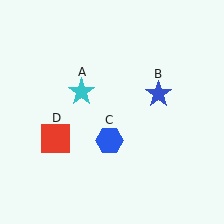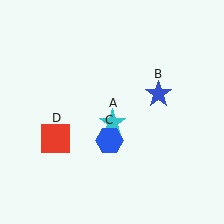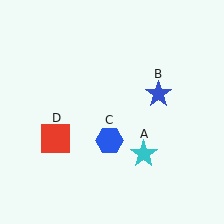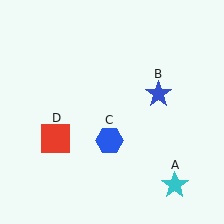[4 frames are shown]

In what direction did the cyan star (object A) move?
The cyan star (object A) moved down and to the right.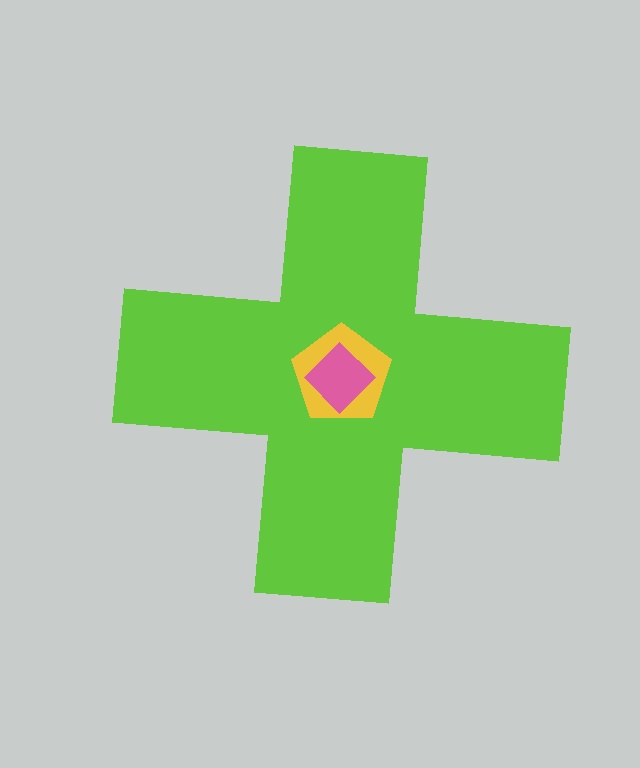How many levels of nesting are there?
3.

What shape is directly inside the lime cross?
The yellow pentagon.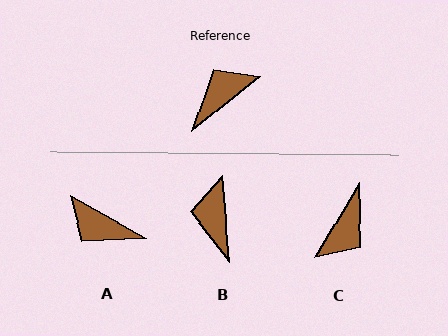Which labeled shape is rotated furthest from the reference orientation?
C, about 159 degrees away.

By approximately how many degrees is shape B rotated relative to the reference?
Approximately 56 degrees counter-clockwise.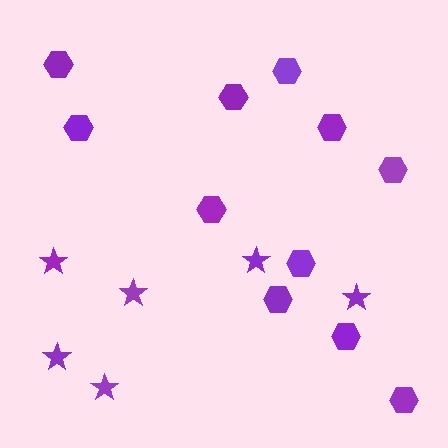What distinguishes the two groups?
There are 2 groups: one group of stars (6) and one group of hexagons (11).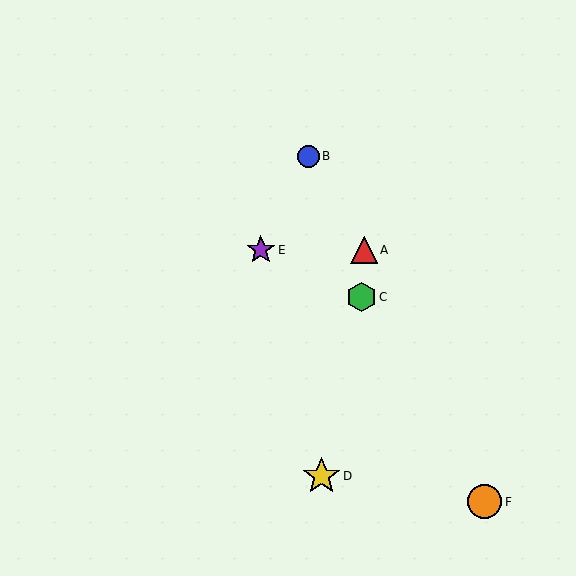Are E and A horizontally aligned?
Yes, both are at y≈250.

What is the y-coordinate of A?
Object A is at y≈250.